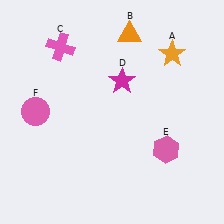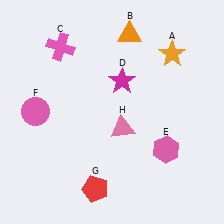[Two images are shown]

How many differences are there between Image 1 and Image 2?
There are 2 differences between the two images.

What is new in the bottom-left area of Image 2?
A red pentagon (G) was added in the bottom-left area of Image 2.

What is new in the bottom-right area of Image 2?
A pink triangle (H) was added in the bottom-right area of Image 2.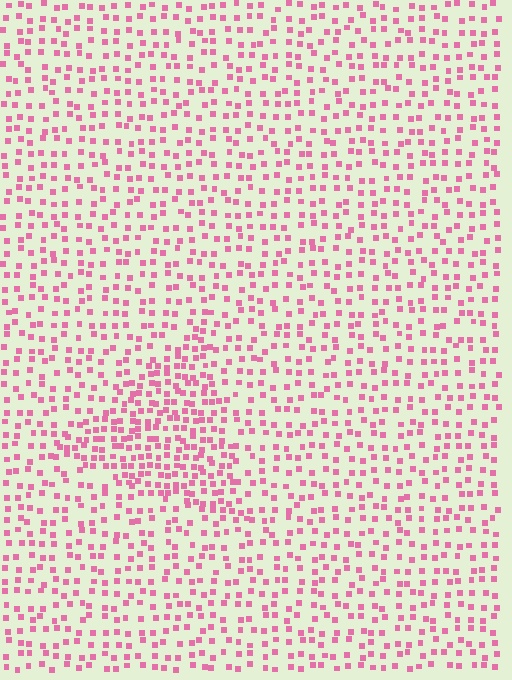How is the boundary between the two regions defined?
The boundary is defined by a change in element density (approximately 1.8x ratio). All elements are the same color, size, and shape.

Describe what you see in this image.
The image contains small pink elements arranged at two different densities. A triangle-shaped region is visible where the elements are more densely packed than the surrounding area.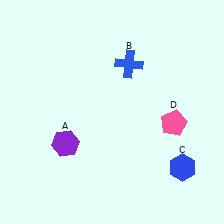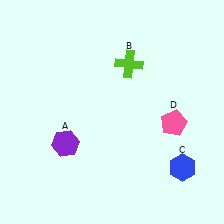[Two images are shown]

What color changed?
The cross (B) changed from blue in Image 1 to lime in Image 2.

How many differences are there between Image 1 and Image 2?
There is 1 difference between the two images.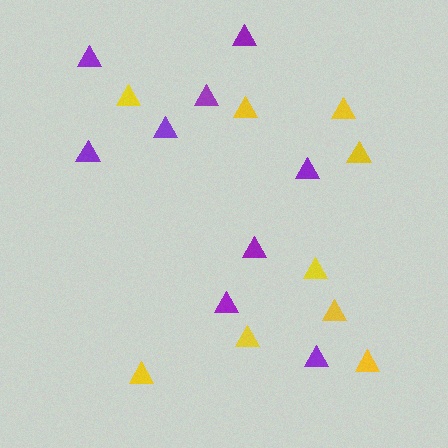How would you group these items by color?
There are 2 groups: one group of yellow triangles (9) and one group of purple triangles (9).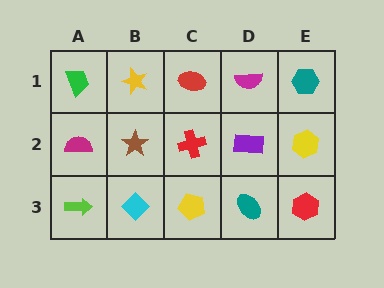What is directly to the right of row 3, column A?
A cyan diamond.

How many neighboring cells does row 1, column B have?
3.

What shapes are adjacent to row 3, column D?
A purple rectangle (row 2, column D), a yellow pentagon (row 3, column C), a red hexagon (row 3, column E).